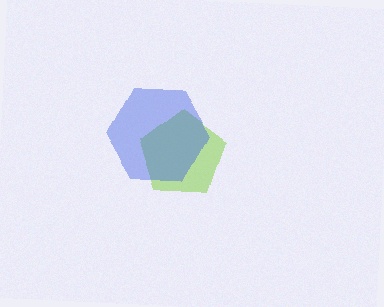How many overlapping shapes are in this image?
There are 2 overlapping shapes in the image.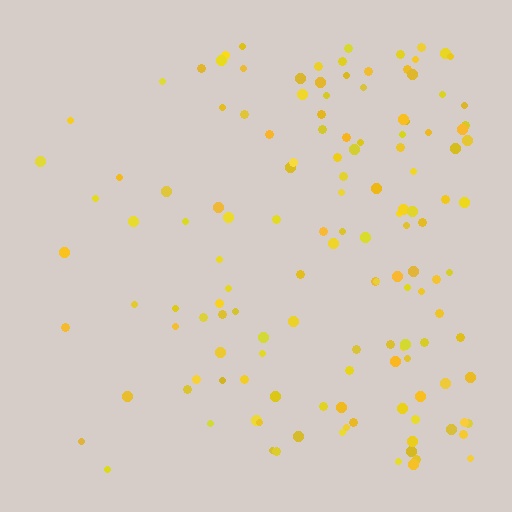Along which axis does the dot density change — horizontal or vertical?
Horizontal.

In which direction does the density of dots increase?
From left to right, with the right side densest.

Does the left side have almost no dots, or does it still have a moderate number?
Still a moderate number, just noticeably fewer than the right.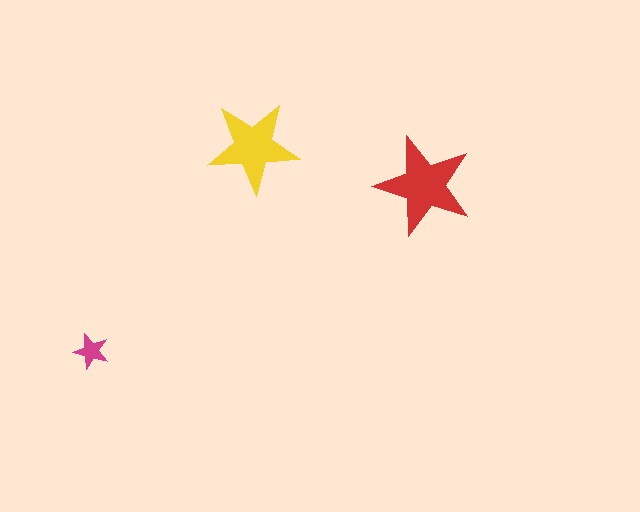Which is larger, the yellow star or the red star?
The red one.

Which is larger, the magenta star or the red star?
The red one.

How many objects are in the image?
There are 3 objects in the image.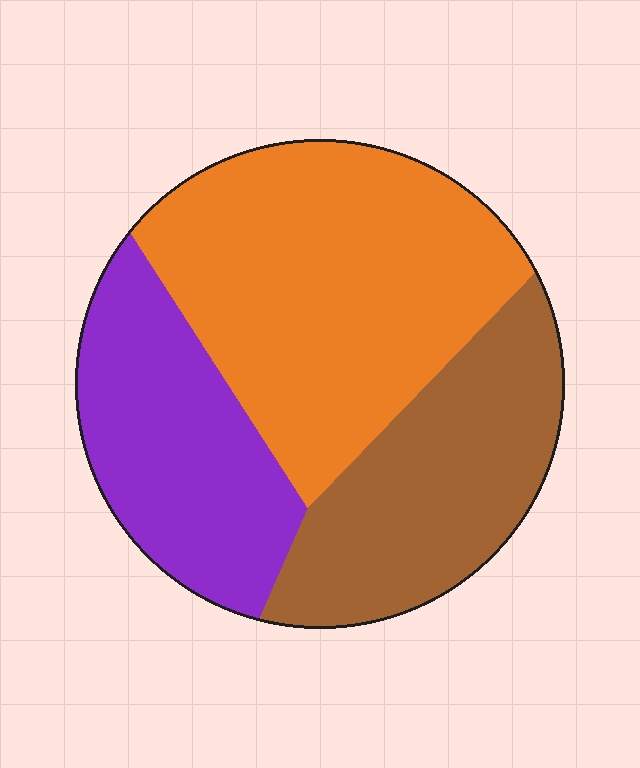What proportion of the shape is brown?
Brown covers 29% of the shape.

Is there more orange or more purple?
Orange.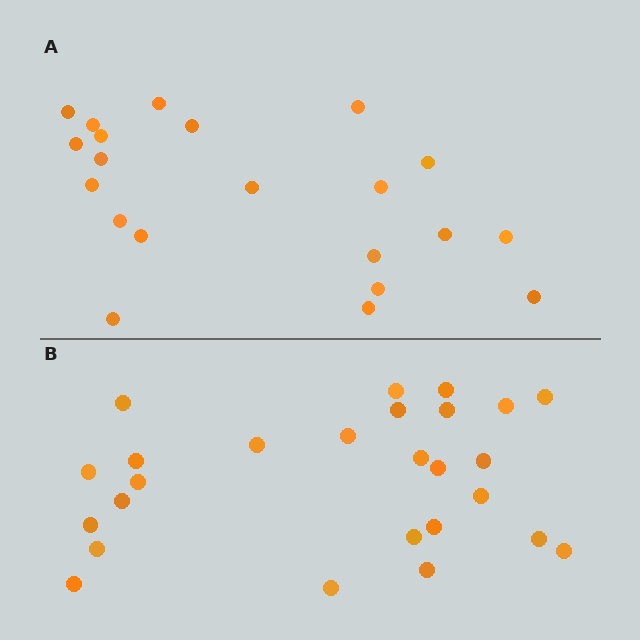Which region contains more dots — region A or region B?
Region B (the bottom region) has more dots.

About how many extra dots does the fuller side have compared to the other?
Region B has about 5 more dots than region A.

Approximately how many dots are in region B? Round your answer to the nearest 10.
About 30 dots. (The exact count is 26, which rounds to 30.)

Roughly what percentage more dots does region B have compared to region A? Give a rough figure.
About 25% more.